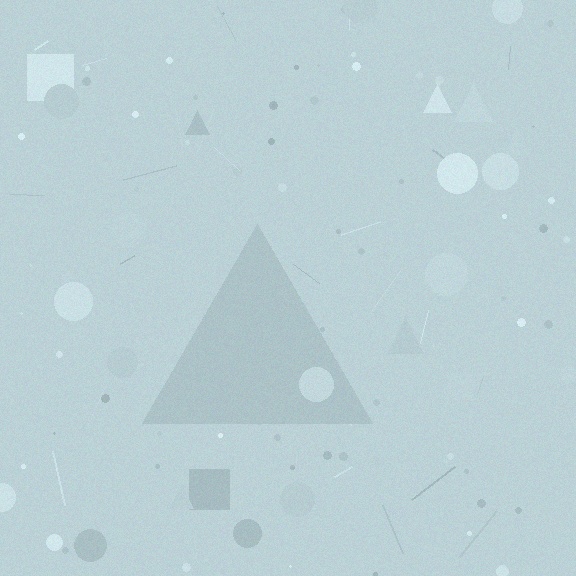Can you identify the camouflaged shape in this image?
The camouflaged shape is a triangle.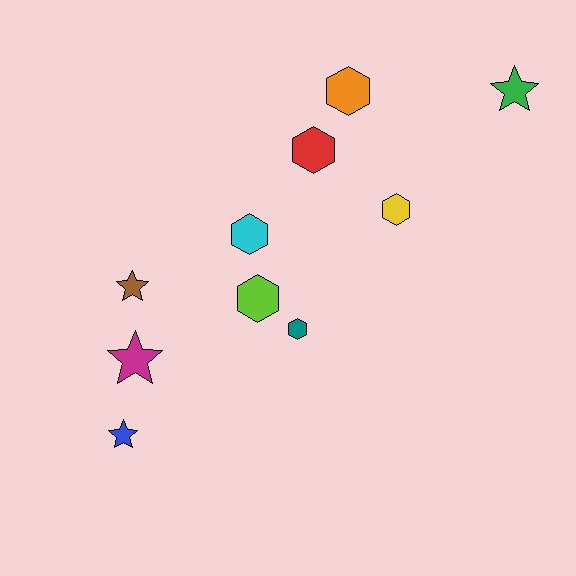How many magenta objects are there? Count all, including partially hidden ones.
There is 1 magenta object.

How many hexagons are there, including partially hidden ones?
There are 6 hexagons.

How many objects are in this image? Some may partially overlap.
There are 10 objects.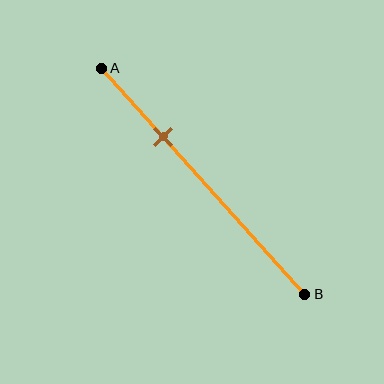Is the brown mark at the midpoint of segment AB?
No, the mark is at about 30% from A, not at the 50% midpoint.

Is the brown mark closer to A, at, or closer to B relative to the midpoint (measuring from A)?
The brown mark is closer to point A than the midpoint of segment AB.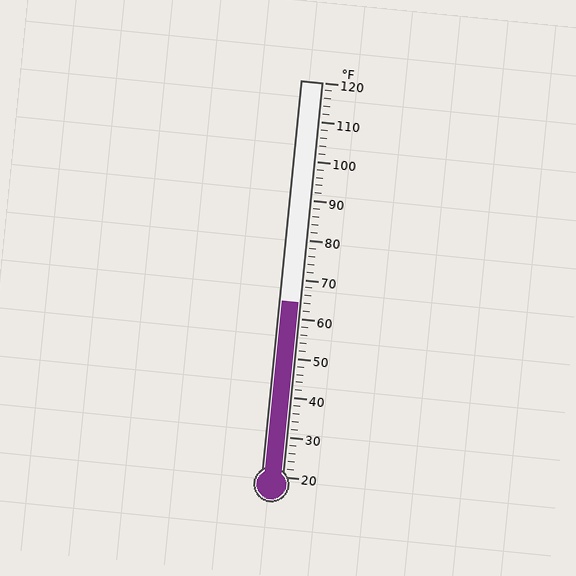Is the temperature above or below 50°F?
The temperature is above 50°F.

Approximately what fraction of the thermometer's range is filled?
The thermometer is filled to approximately 45% of its range.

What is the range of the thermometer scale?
The thermometer scale ranges from 20°F to 120°F.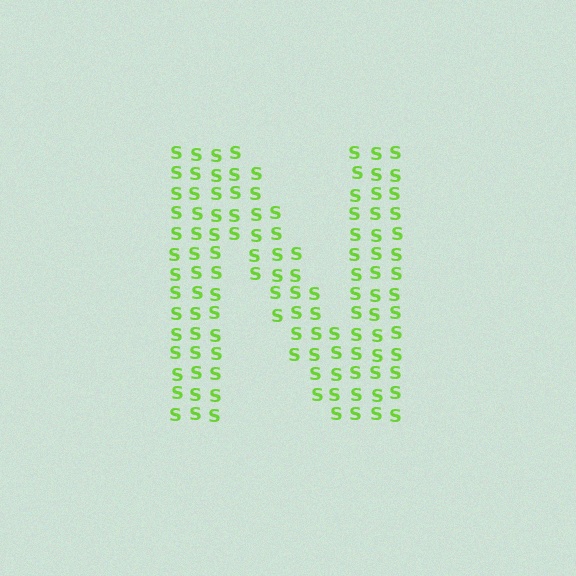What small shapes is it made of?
It is made of small letter S's.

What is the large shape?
The large shape is the letter N.